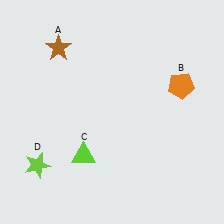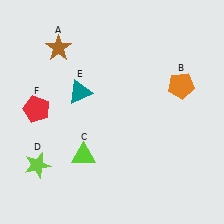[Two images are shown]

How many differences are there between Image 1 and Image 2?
There are 2 differences between the two images.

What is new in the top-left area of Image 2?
A red pentagon (F) was added in the top-left area of Image 2.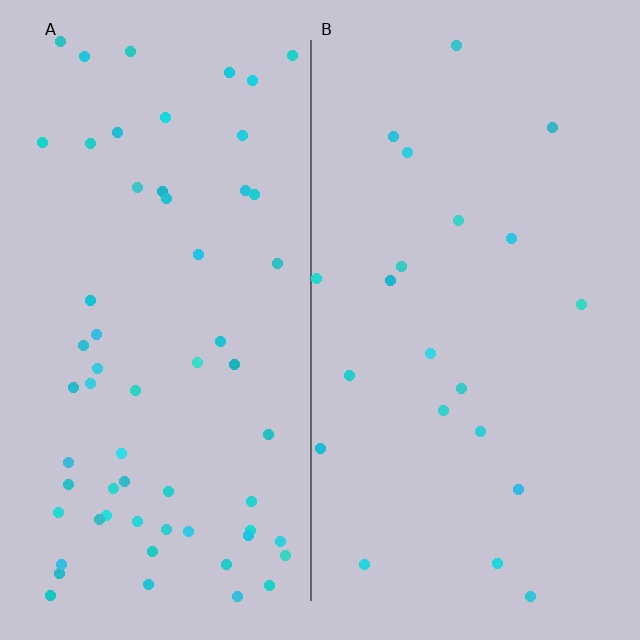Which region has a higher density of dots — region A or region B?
A (the left).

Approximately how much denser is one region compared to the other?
Approximately 2.9× — region A over region B.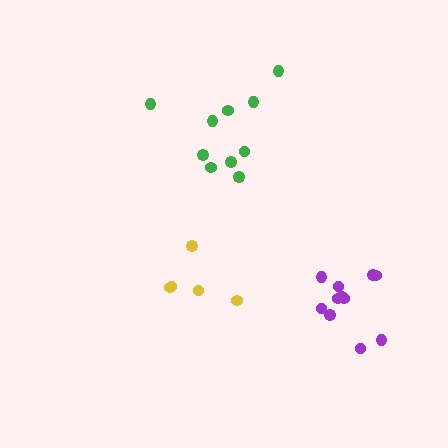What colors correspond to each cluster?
The clusters are colored: green, purple, yellow.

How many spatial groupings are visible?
There are 3 spatial groupings.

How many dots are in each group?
Group 1: 10 dots, Group 2: 11 dots, Group 3: 5 dots (26 total).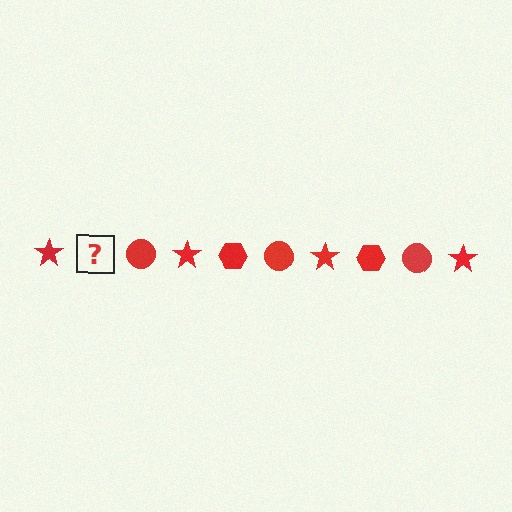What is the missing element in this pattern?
The missing element is a red hexagon.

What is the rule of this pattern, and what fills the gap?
The rule is that the pattern cycles through star, hexagon, circle shapes in red. The gap should be filled with a red hexagon.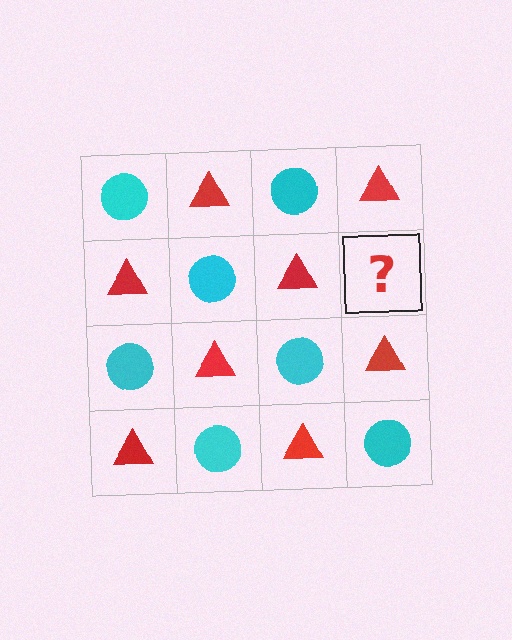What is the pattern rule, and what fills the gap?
The rule is that it alternates cyan circle and red triangle in a checkerboard pattern. The gap should be filled with a cyan circle.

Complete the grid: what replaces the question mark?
The question mark should be replaced with a cyan circle.